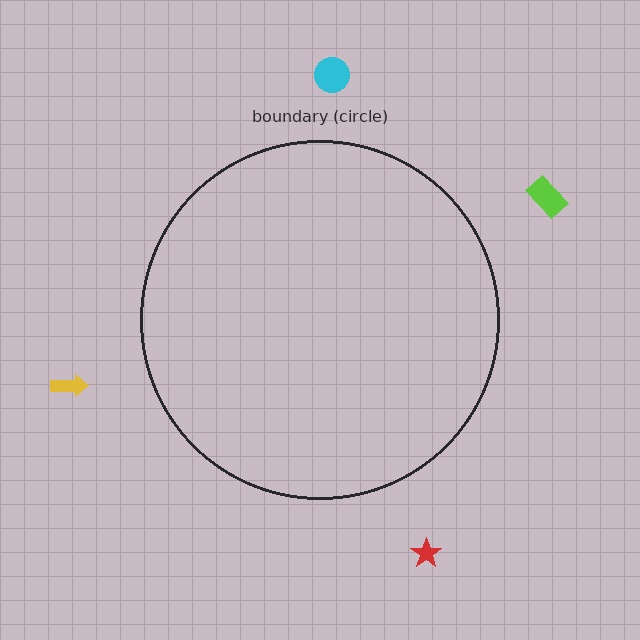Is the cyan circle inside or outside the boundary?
Outside.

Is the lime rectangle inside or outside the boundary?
Outside.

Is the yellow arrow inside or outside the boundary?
Outside.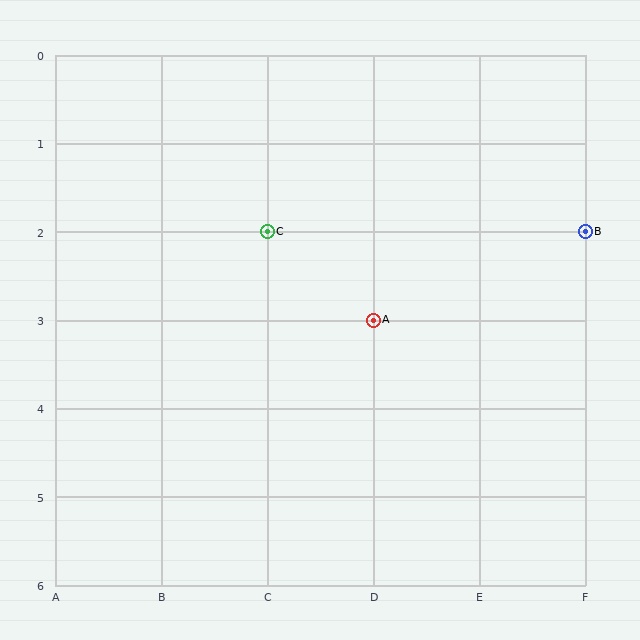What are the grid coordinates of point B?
Point B is at grid coordinates (F, 2).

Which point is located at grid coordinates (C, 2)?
Point C is at (C, 2).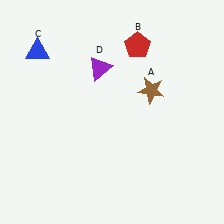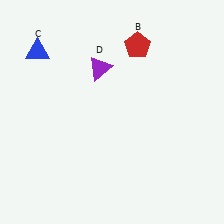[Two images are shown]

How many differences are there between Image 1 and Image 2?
There is 1 difference between the two images.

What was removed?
The brown star (A) was removed in Image 2.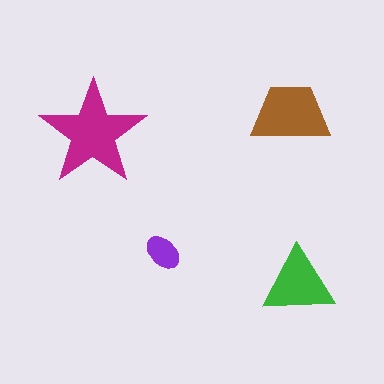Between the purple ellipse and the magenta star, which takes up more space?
The magenta star.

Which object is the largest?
The magenta star.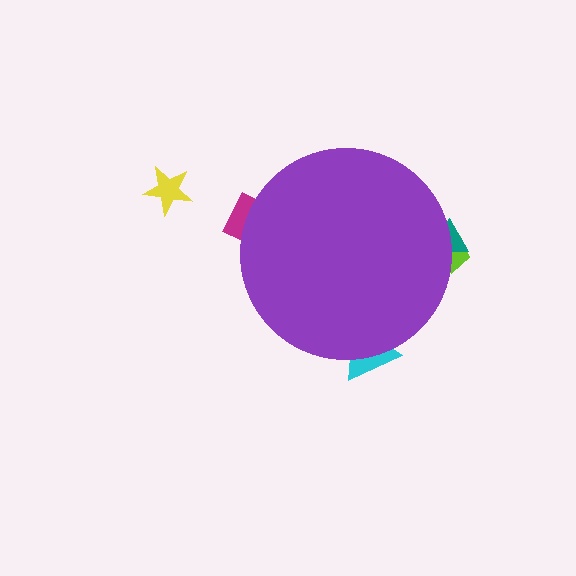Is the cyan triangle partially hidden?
Yes, the cyan triangle is partially hidden behind the purple circle.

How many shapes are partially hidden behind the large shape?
4 shapes are partially hidden.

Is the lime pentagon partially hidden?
Yes, the lime pentagon is partially hidden behind the purple circle.